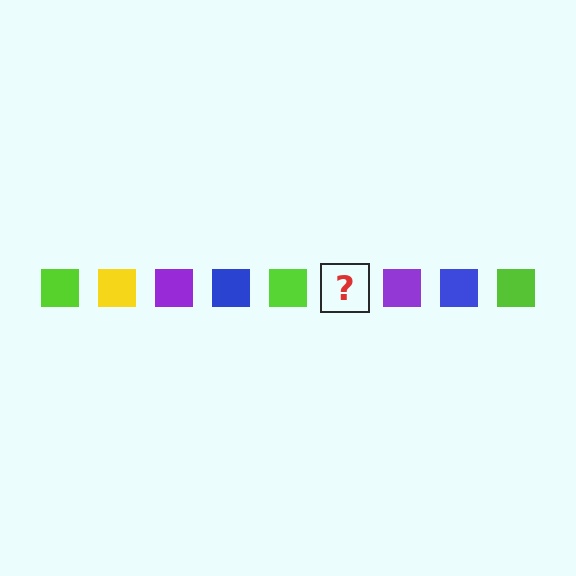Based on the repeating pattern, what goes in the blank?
The blank should be a yellow square.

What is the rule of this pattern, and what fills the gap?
The rule is that the pattern cycles through lime, yellow, purple, blue squares. The gap should be filled with a yellow square.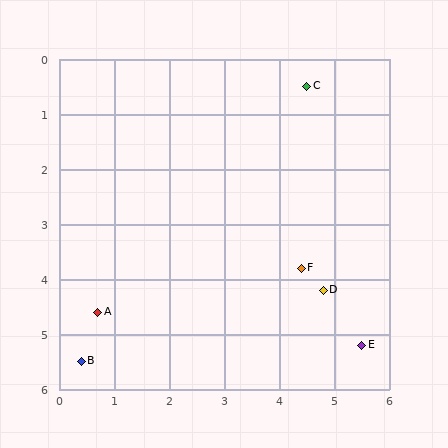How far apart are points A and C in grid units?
Points A and C are about 5.6 grid units apart.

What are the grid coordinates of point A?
Point A is at approximately (0.7, 4.6).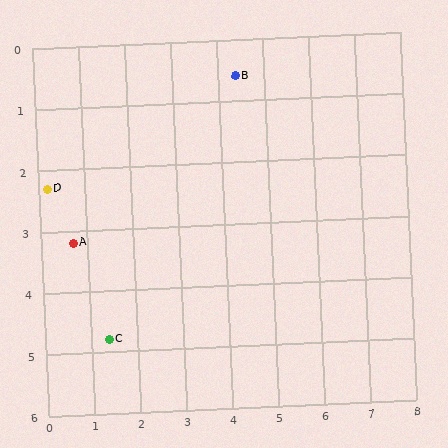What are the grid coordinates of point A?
Point A is at approximately (0.7, 3.2).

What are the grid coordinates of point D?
Point D is at approximately (0.2, 2.3).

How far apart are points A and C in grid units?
Points A and C are about 1.7 grid units apart.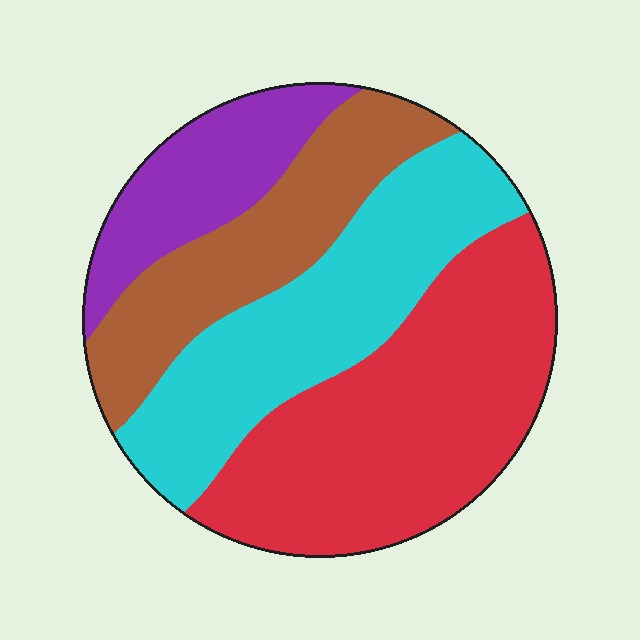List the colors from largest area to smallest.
From largest to smallest: red, cyan, brown, purple.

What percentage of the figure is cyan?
Cyan covers roughly 30% of the figure.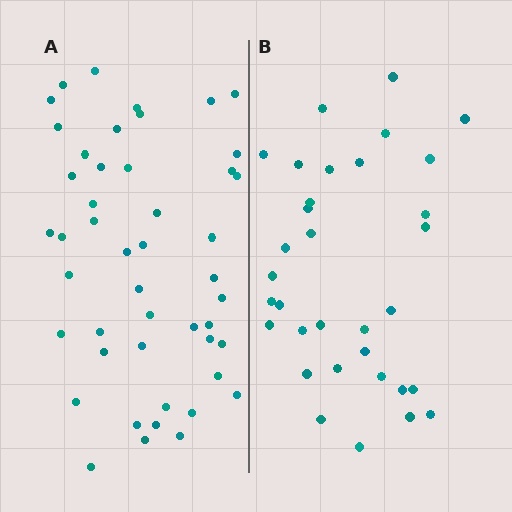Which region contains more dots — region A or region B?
Region A (the left region) has more dots.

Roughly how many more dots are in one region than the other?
Region A has approximately 15 more dots than region B.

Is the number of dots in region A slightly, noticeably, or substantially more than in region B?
Region A has noticeably more, but not dramatically so. The ratio is roughly 1.4 to 1.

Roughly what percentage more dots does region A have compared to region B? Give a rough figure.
About 40% more.